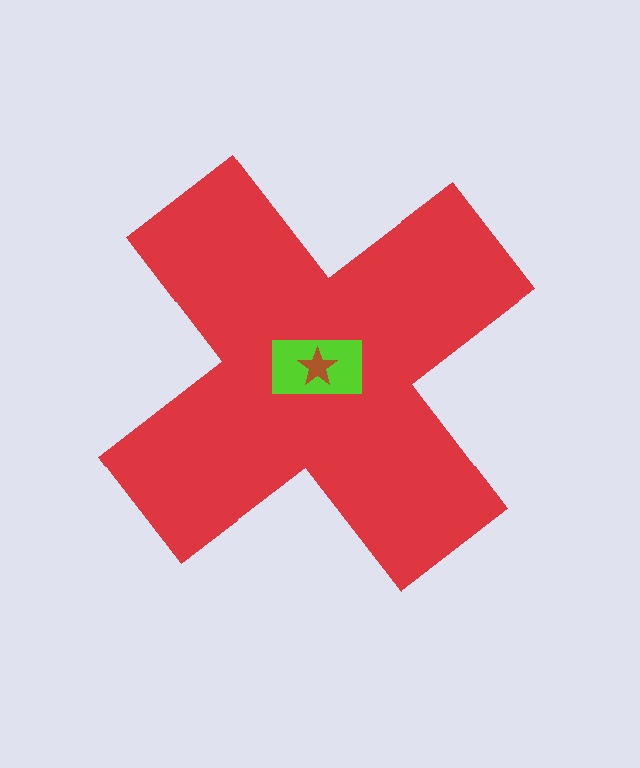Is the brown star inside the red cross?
Yes.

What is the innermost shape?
The brown star.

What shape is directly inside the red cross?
The lime rectangle.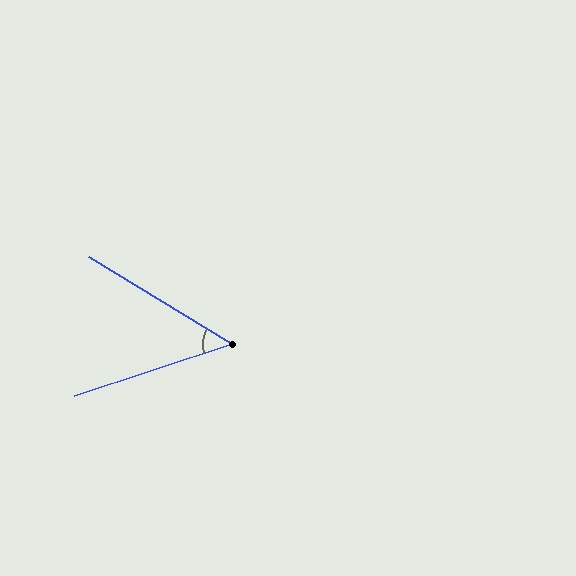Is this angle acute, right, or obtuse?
It is acute.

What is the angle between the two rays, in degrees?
Approximately 49 degrees.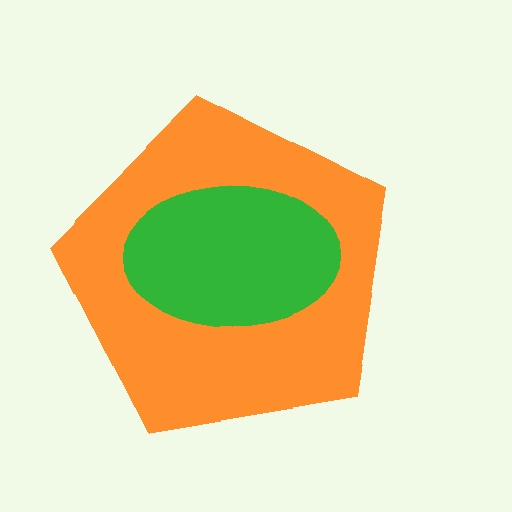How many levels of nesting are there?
2.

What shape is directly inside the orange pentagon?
The green ellipse.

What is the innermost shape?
The green ellipse.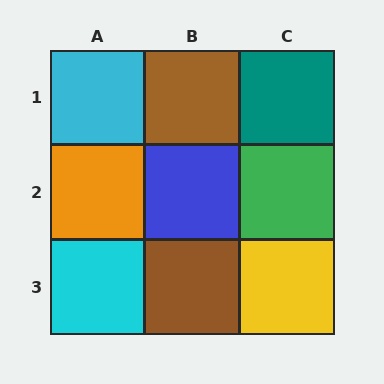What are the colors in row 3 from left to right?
Cyan, brown, yellow.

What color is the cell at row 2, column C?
Green.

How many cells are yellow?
1 cell is yellow.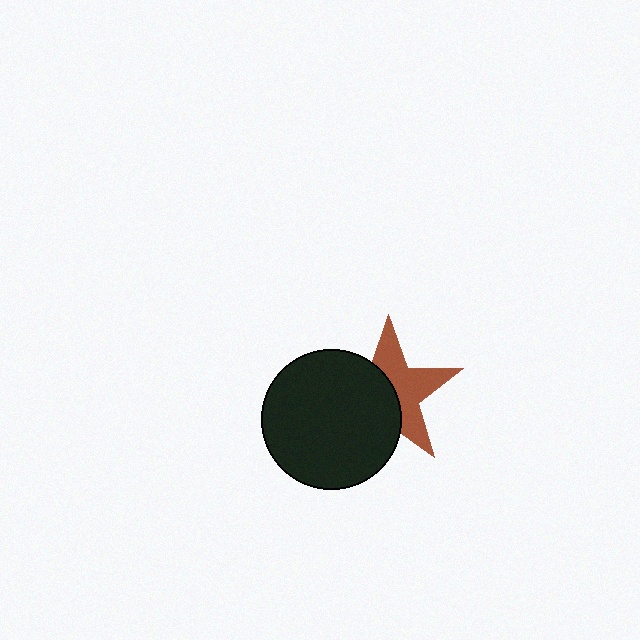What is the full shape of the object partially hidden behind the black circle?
The partially hidden object is a brown star.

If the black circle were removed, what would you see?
You would see the complete brown star.